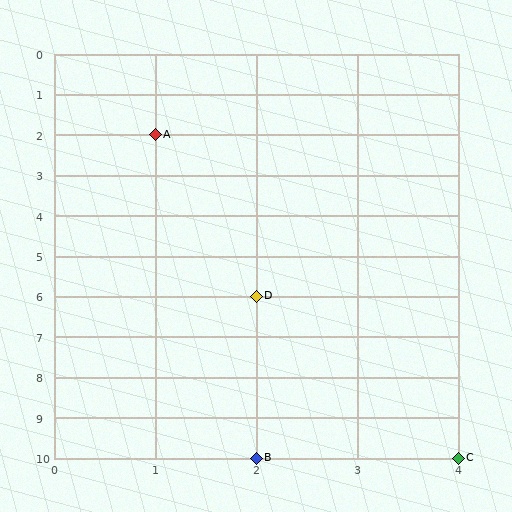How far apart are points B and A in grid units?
Points B and A are 1 column and 8 rows apart (about 8.1 grid units diagonally).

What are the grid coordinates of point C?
Point C is at grid coordinates (4, 10).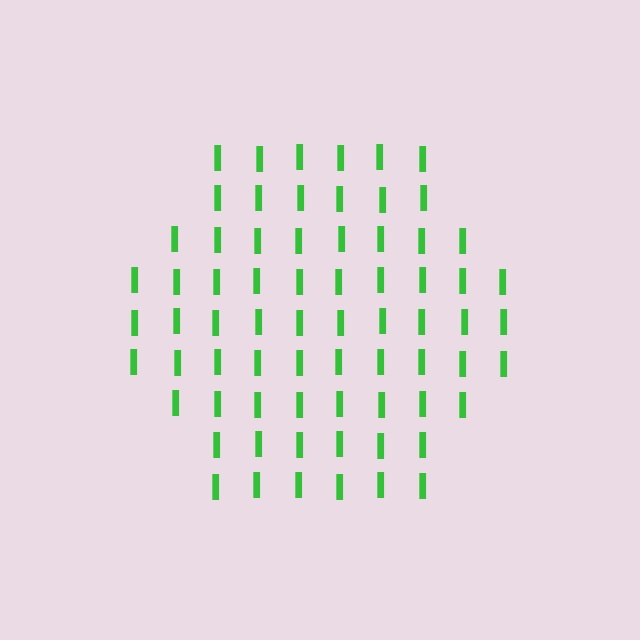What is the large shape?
The large shape is a hexagon.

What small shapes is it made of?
It is made of small letter I's.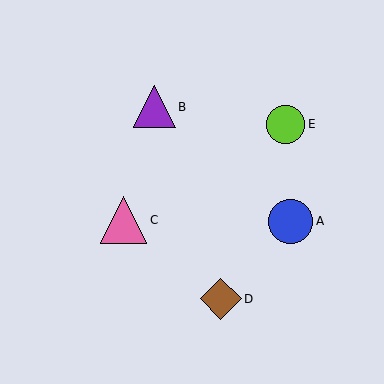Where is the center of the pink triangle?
The center of the pink triangle is at (124, 220).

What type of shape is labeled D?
Shape D is a brown diamond.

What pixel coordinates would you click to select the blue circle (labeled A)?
Click at (291, 221) to select the blue circle A.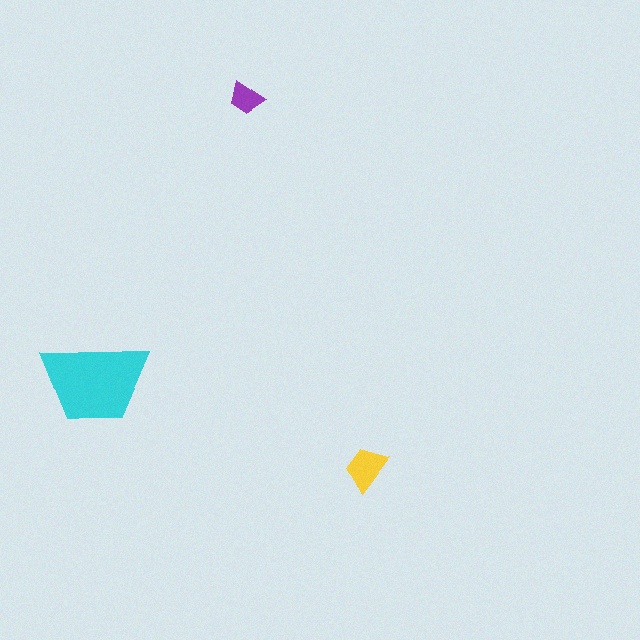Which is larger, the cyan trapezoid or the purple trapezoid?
The cyan one.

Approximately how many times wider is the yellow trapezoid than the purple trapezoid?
About 1.5 times wider.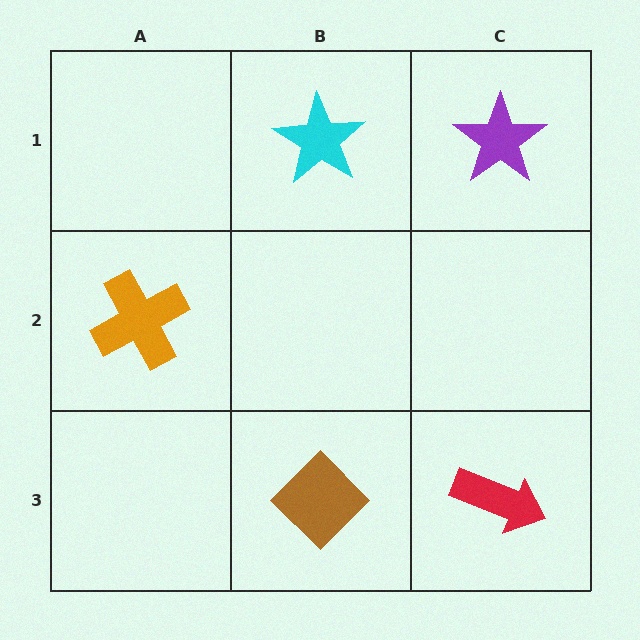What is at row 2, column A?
An orange cross.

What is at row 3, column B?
A brown diamond.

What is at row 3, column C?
A red arrow.